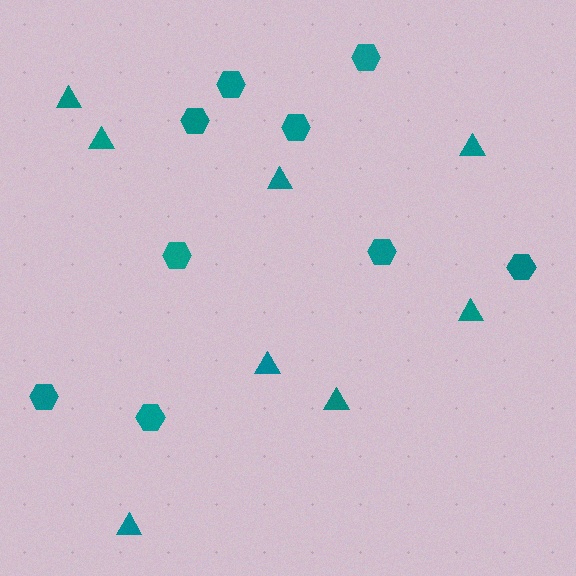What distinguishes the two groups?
There are 2 groups: one group of hexagons (9) and one group of triangles (8).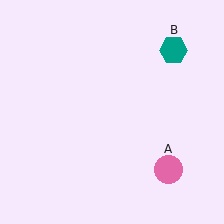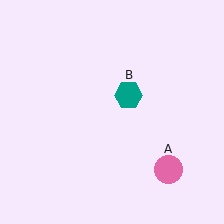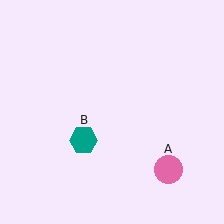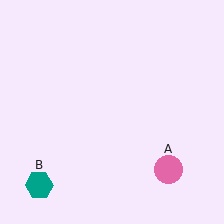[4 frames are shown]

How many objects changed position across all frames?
1 object changed position: teal hexagon (object B).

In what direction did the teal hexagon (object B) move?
The teal hexagon (object B) moved down and to the left.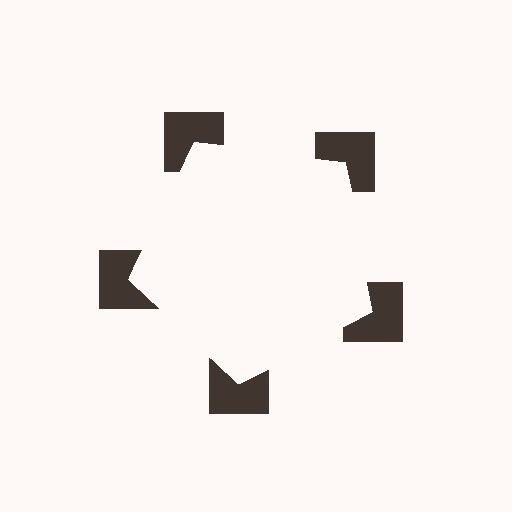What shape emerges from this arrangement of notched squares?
An illusory pentagon — its edges are inferred from the aligned wedge cuts in the notched squares, not physically drawn.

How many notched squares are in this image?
There are 5 — one at each vertex of the illusory pentagon.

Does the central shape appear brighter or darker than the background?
It typically appears slightly brighter than the background, even though no actual brightness change is drawn.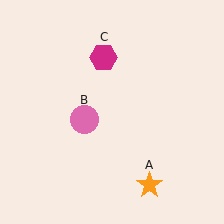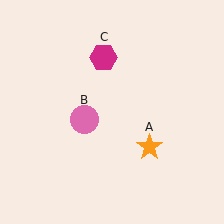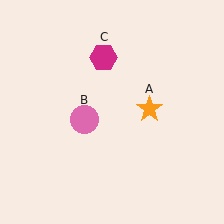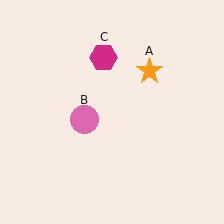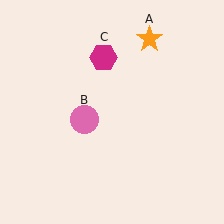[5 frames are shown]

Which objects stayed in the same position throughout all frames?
Pink circle (object B) and magenta hexagon (object C) remained stationary.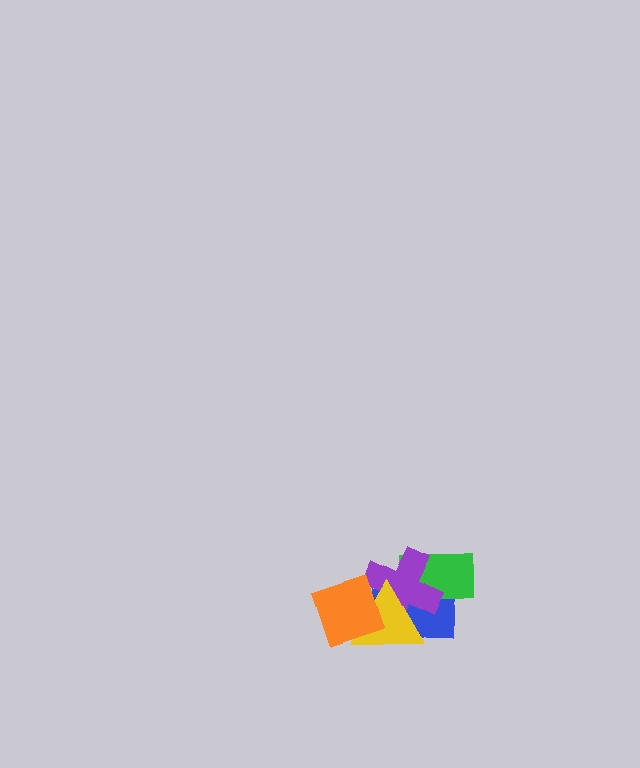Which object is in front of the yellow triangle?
The orange diamond is in front of the yellow triangle.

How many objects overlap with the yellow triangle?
4 objects overlap with the yellow triangle.